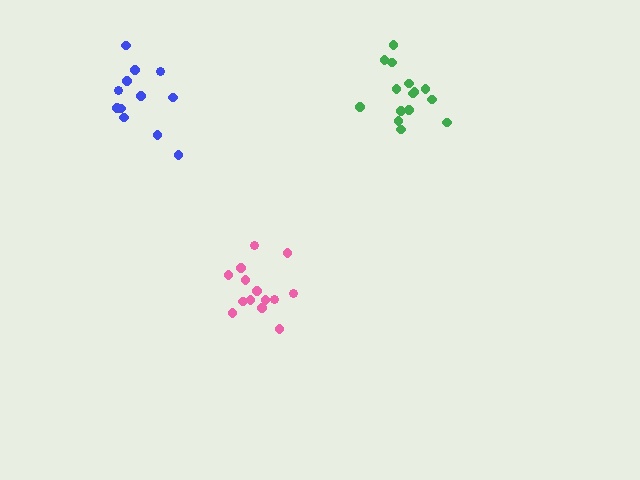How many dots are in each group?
Group 1: 15 dots, Group 2: 12 dots, Group 3: 14 dots (41 total).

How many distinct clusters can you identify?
There are 3 distinct clusters.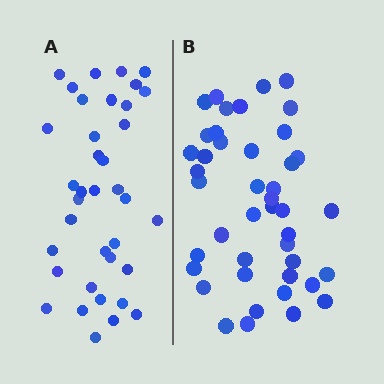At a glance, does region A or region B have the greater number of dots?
Region B (the right region) has more dots.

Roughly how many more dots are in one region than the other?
Region B has about 6 more dots than region A.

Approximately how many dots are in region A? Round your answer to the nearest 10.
About 40 dots. (The exact count is 37, which rounds to 40.)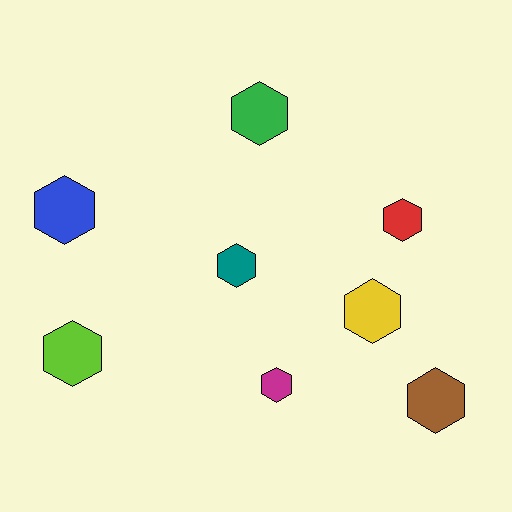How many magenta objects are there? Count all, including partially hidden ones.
There is 1 magenta object.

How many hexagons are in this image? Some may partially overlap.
There are 8 hexagons.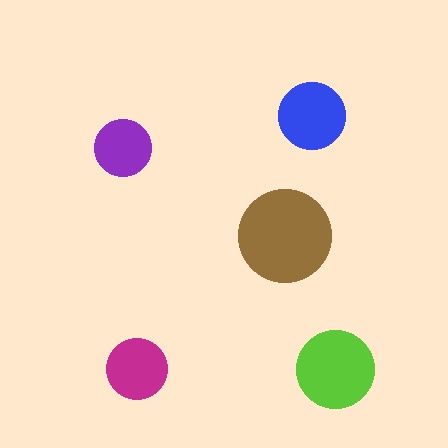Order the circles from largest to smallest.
the brown one, the lime one, the blue one, the magenta one, the purple one.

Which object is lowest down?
The lime circle is bottommost.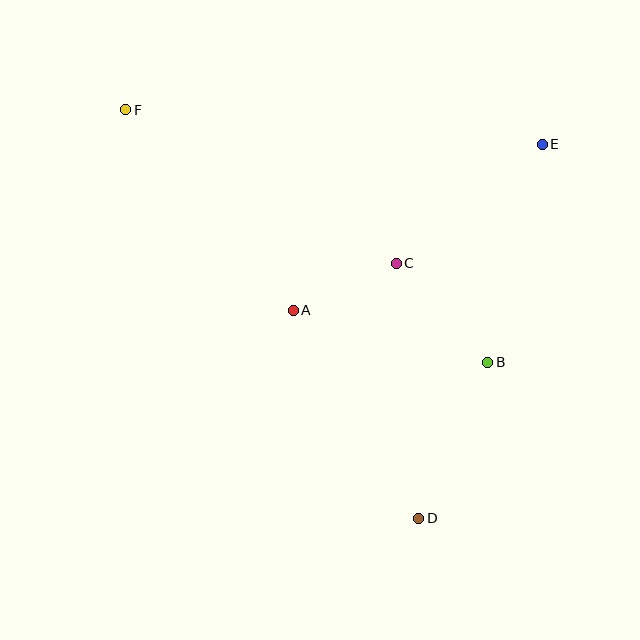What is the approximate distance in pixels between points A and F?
The distance between A and F is approximately 261 pixels.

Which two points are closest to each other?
Points A and C are closest to each other.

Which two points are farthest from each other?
Points D and F are farthest from each other.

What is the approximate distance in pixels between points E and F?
The distance between E and F is approximately 418 pixels.